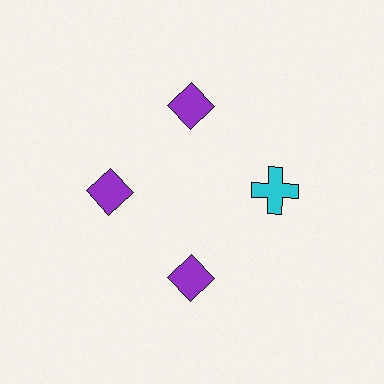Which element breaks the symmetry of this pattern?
The cyan cross at roughly the 3 o'clock position breaks the symmetry. All other shapes are purple diamonds.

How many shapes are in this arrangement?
There are 4 shapes arranged in a ring pattern.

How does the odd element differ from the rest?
It differs in both color (cyan instead of purple) and shape (cross instead of diamond).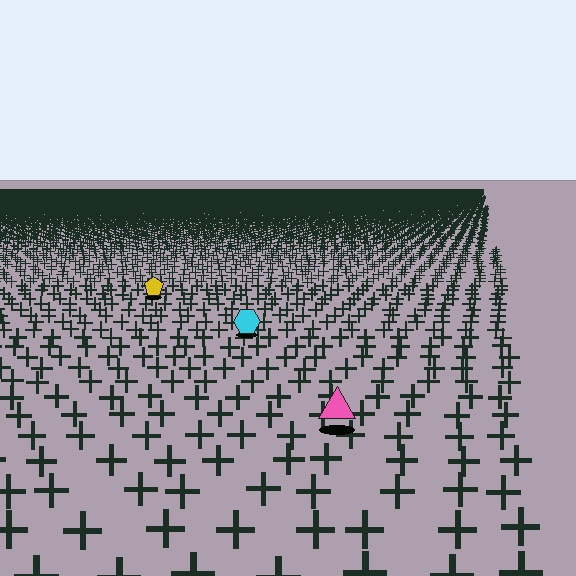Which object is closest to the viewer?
The pink triangle is closest. The texture marks near it are larger and more spread out.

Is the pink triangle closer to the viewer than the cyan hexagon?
Yes. The pink triangle is closer — you can tell from the texture gradient: the ground texture is coarser near it.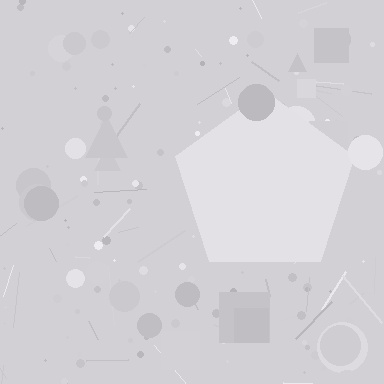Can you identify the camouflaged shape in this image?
The camouflaged shape is a pentagon.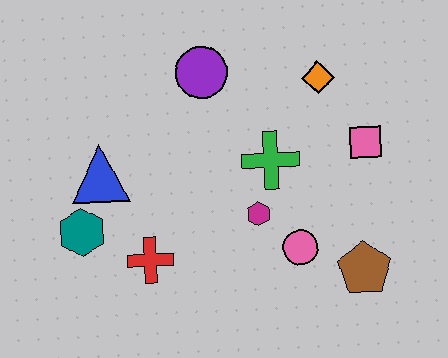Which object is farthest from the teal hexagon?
The pink square is farthest from the teal hexagon.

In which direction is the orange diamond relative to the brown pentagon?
The orange diamond is above the brown pentagon.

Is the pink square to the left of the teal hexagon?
No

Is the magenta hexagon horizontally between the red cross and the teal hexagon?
No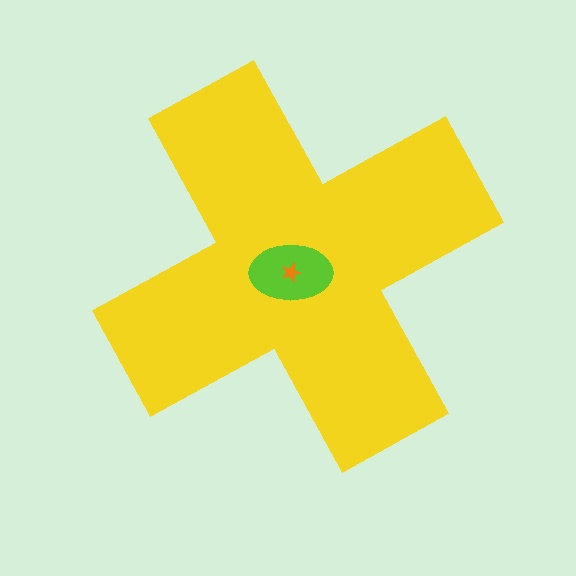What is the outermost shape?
The yellow cross.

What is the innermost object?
The orange star.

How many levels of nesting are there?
3.